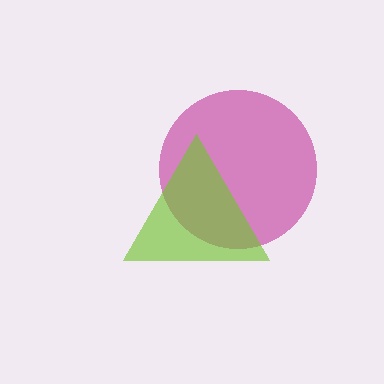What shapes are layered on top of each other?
The layered shapes are: a magenta circle, a lime triangle.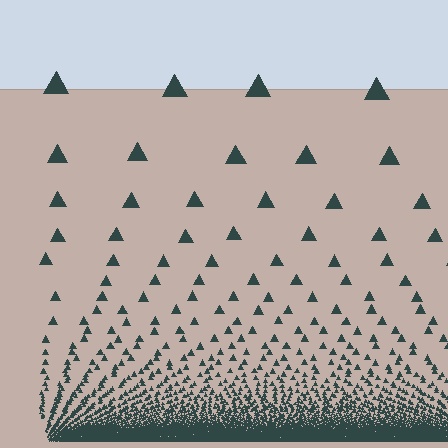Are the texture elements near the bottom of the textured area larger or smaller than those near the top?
Smaller. The gradient is inverted — elements near the bottom are smaller and denser.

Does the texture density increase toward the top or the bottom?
Density increases toward the bottom.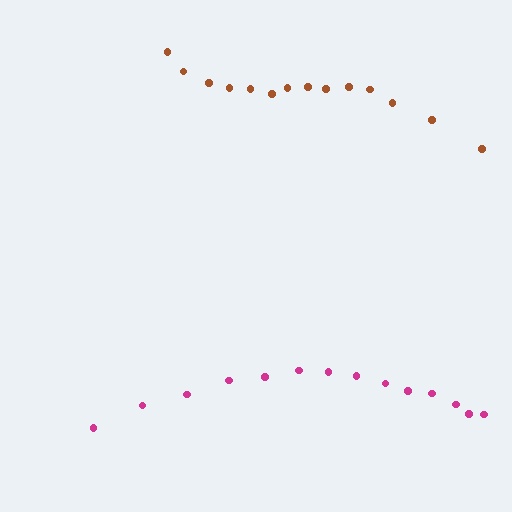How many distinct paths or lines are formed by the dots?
There are 2 distinct paths.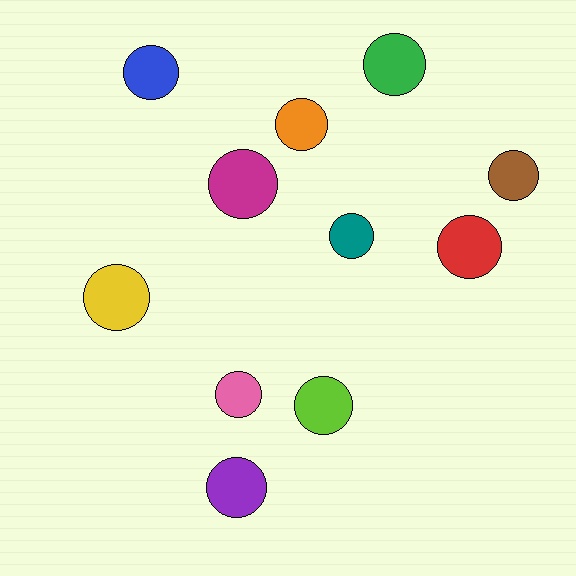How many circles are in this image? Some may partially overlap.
There are 11 circles.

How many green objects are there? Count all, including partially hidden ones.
There is 1 green object.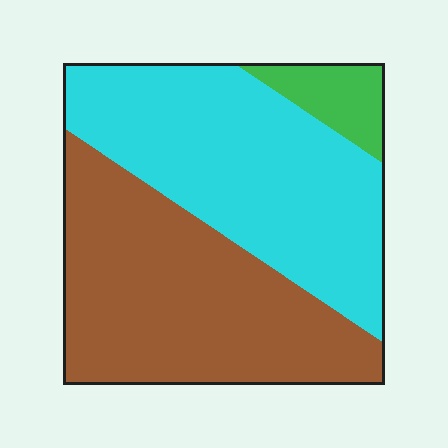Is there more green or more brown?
Brown.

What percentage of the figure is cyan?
Cyan takes up between a third and a half of the figure.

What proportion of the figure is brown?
Brown takes up about one half (1/2) of the figure.